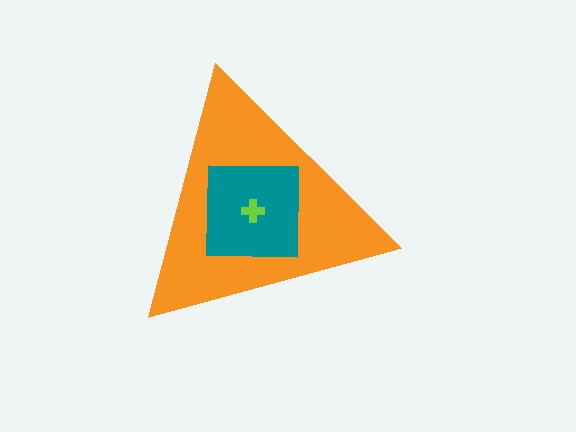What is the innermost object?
The lime cross.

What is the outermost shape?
The orange triangle.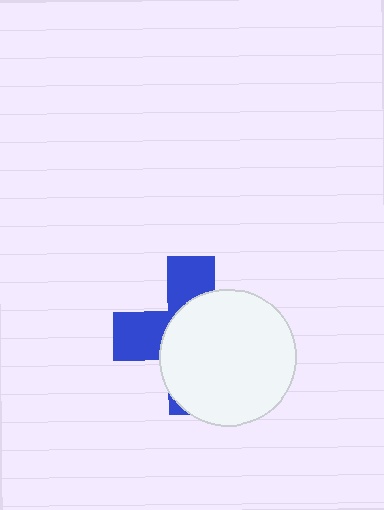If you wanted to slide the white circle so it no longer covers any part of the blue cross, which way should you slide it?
Slide it toward the lower-right — that is the most direct way to separate the two shapes.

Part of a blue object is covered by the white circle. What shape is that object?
It is a cross.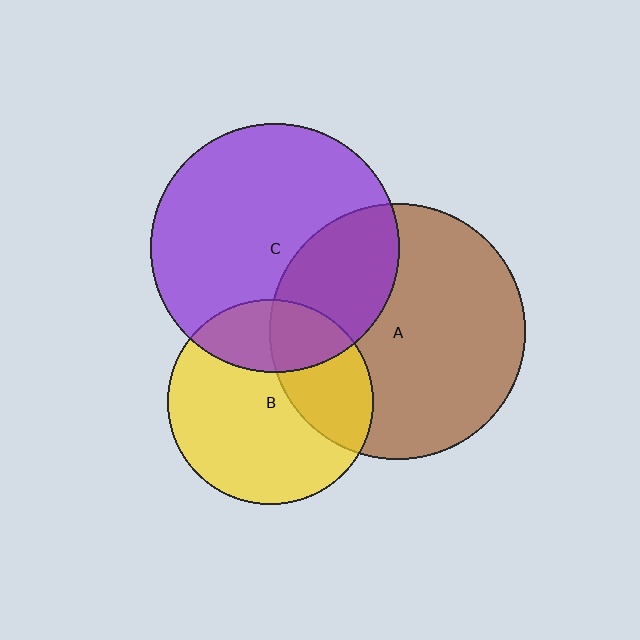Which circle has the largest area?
Circle A (brown).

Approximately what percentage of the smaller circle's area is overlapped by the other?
Approximately 25%.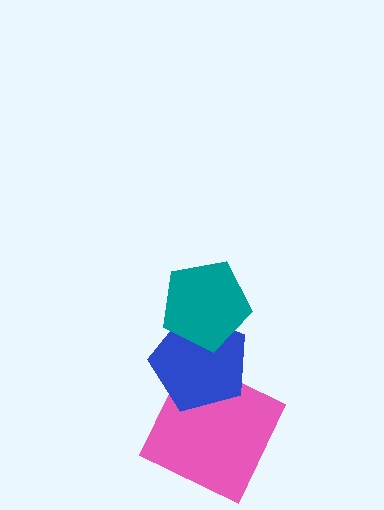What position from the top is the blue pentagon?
The blue pentagon is 2nd from the top.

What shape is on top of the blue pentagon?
The teal pentagon is on top of the blue pentagon.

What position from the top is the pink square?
The pink square is 3rd from the top.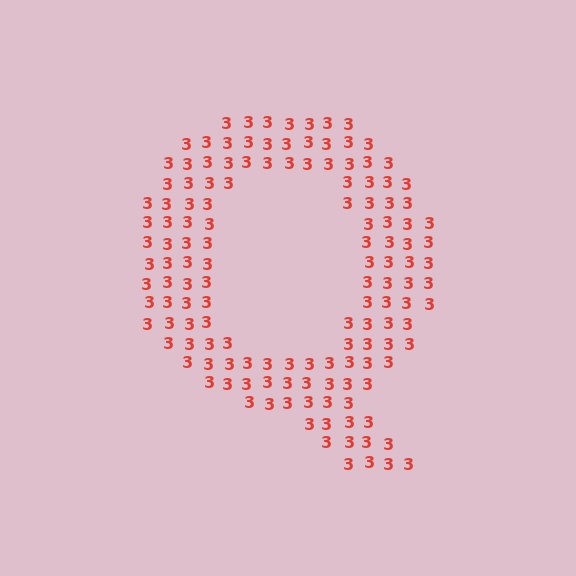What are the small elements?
The small elements are digit 3's.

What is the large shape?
The large shape is the letter Q.